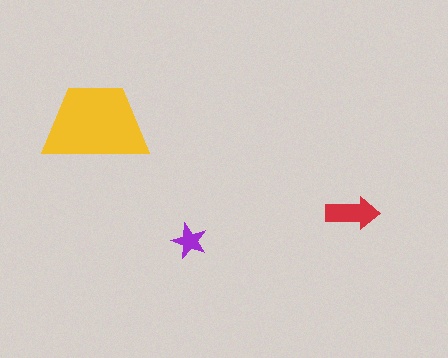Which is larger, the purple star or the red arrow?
The red arrow.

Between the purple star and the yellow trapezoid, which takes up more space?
The yellow trapezoid.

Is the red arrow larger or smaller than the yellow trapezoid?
Smaller.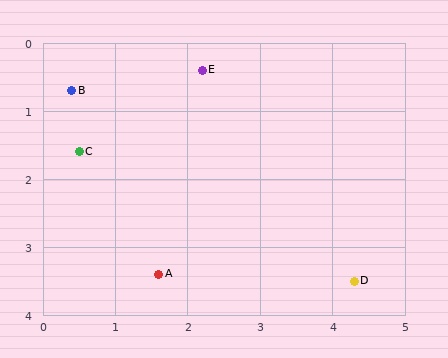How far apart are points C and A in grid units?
Points C and A are about 2.1 grid units apart.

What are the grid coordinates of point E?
Point E is at approximately (2.2, 0.4).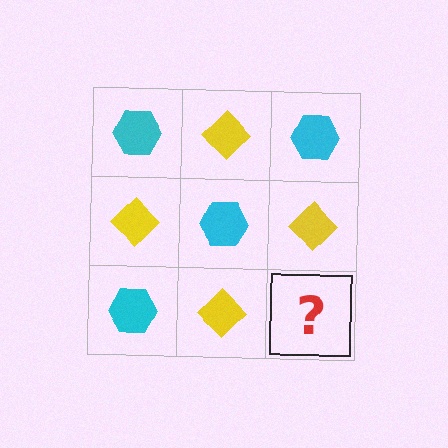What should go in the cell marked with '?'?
The missing cell should contain a cyan hexagon.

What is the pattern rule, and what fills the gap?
The rule is that it alternates cyan hexagon and yellow diamond in a checkerboard pattern. The gap should be filled with a cyan hexagon.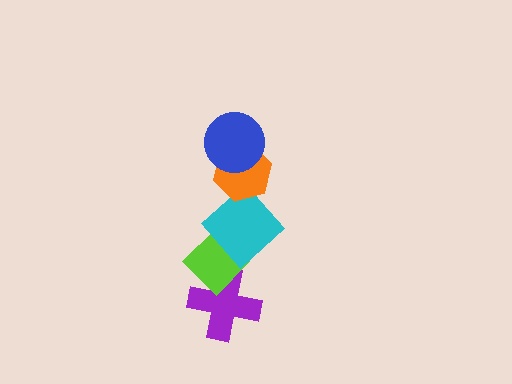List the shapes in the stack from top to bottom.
From top to bottom: the blue circle, the orange hexagon, the cyan diamond, the lime diamond, the purple cross.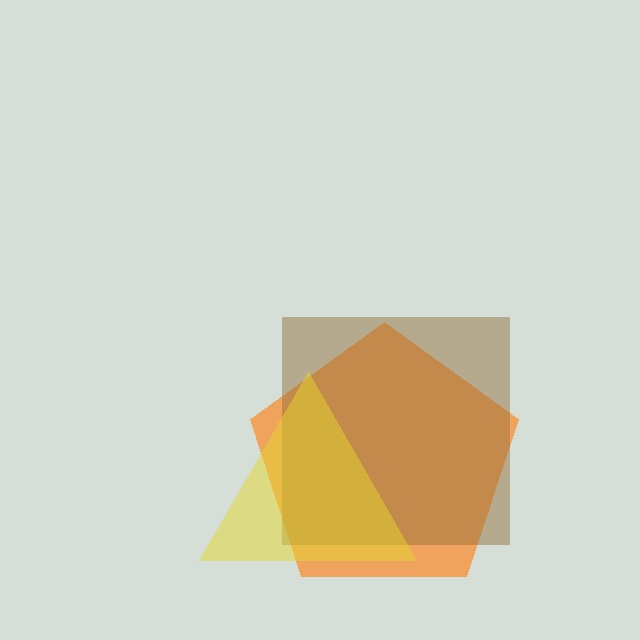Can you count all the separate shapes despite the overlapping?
Yes, there are 3 separate shapes.